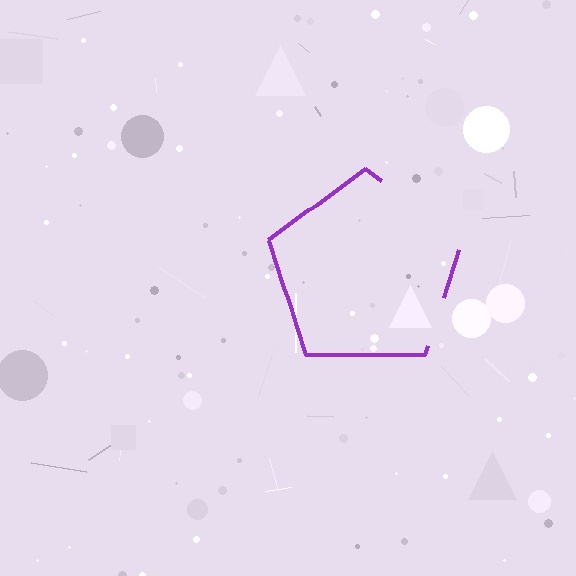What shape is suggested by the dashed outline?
The dashed outline suggests a pentagon.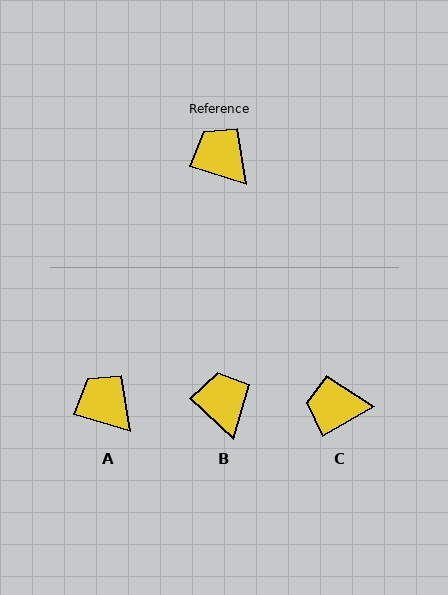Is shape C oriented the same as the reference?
No, it is off by about 47 degrees.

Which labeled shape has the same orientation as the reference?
A.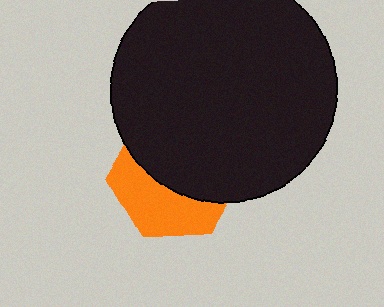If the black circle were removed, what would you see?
You would see the complete orange hexagon.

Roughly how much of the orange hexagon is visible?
A small part of it is visible (roughly 42%).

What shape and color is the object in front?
The object in front is a black circle.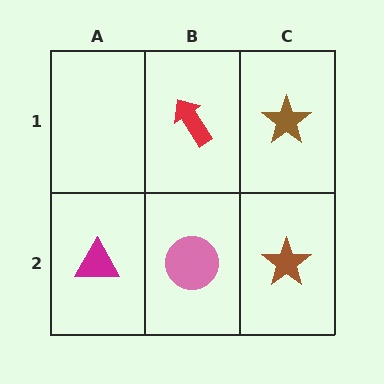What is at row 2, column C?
A brown star.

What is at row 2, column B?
A pink circle.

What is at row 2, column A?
A magenta triangle.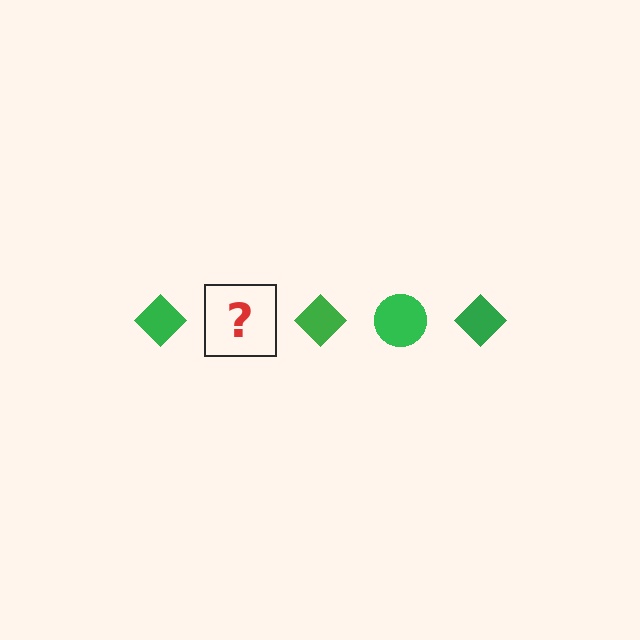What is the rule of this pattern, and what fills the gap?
The rule is that the pattern cycles through diamond, circle shapes in green. The gap should be filled with a green circle.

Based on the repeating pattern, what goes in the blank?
The blank should be a green circle.